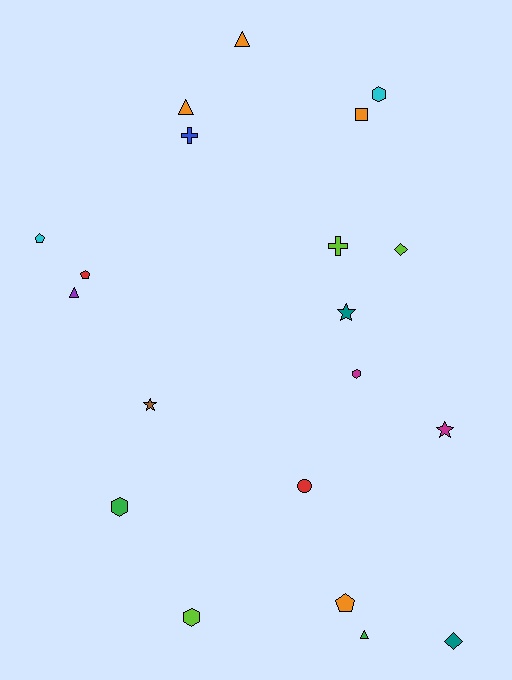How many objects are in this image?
There are 20 objects.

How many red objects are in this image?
There are 2 red objects.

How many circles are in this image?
There is 1 circle.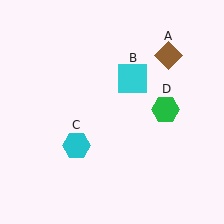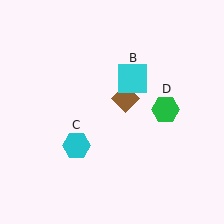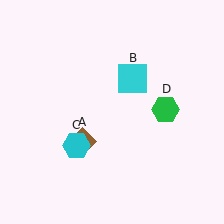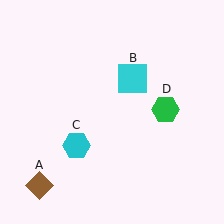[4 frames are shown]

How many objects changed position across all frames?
1 object changed position: brown diamond (object A).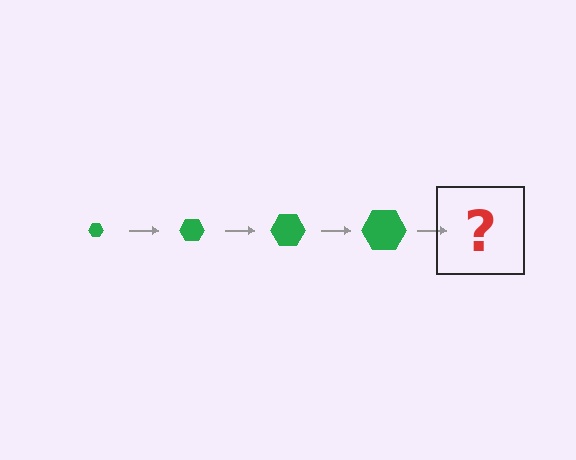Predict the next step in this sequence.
The next step is a green hexagon, larger than the previous one.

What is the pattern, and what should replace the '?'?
The pattern is that the hexagon gets progressively larger each step. The '?' should be a green hexagon, larger than the previous one.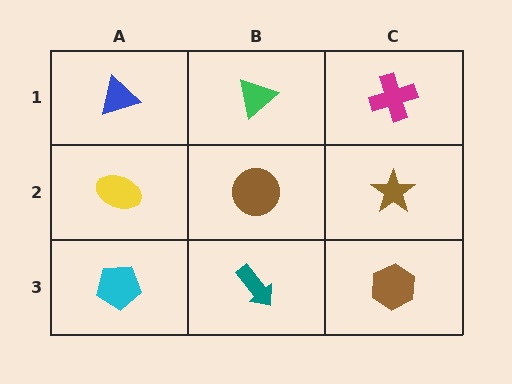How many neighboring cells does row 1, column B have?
3.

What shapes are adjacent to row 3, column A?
A yellow ellipse (row 2, column A), a teal arrow (row 3, column B).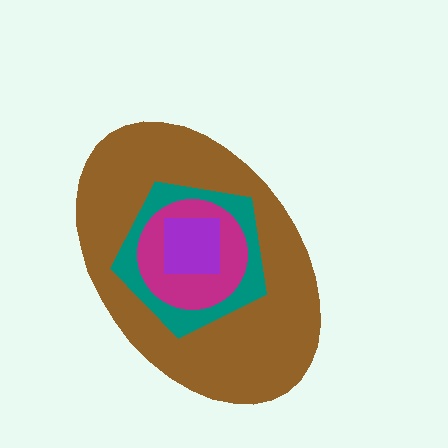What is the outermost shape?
The brown ellipse.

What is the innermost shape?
The purple square.